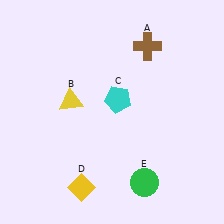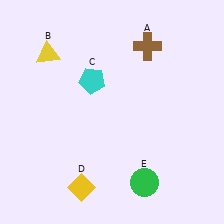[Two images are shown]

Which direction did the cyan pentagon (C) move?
The cyan pentagon (C) moved left.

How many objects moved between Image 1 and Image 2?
2 objects moved between the two images.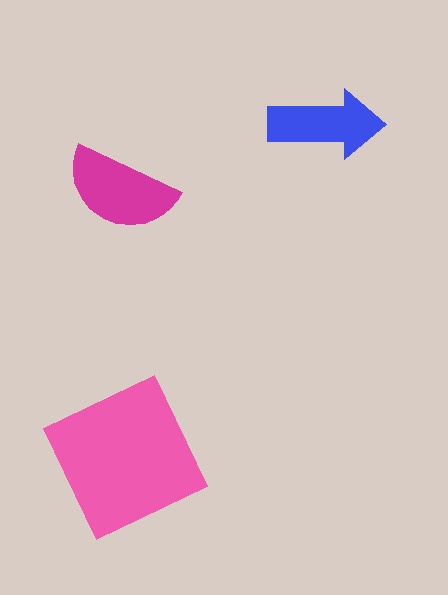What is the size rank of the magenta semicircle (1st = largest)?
2nd.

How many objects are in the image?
There are 3 objects in the image.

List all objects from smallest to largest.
The blue arrow, the magenta semicircle, the pink square.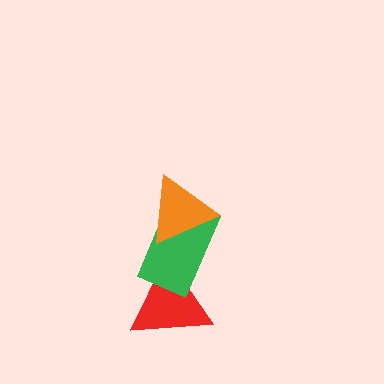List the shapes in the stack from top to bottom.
From top to bottom: the orange triangle, the green rectangle, the red triangle.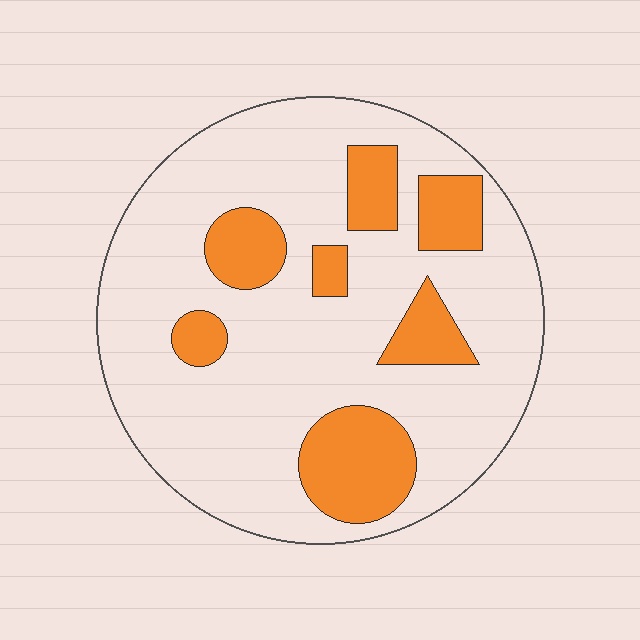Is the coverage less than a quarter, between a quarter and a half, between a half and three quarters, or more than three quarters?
Less than a quarter.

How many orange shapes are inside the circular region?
7.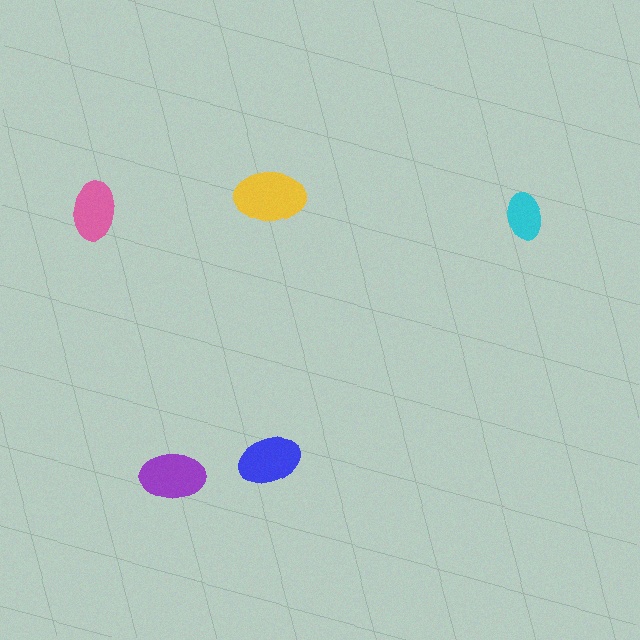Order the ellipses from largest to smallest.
the yellow one, the purple one, the blue one, the pink one, the cyan one.